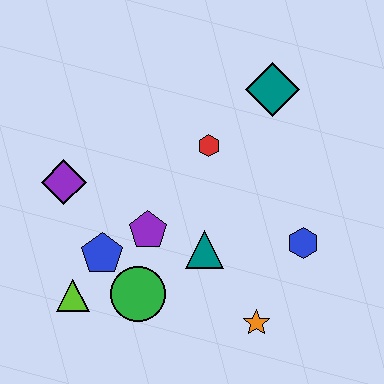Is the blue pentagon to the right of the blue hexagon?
No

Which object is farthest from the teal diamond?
The lime triangle is farthest from the teal diamond.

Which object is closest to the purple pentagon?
The blue pentagon is closest to the purple pentagon.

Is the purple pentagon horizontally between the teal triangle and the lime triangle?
Yes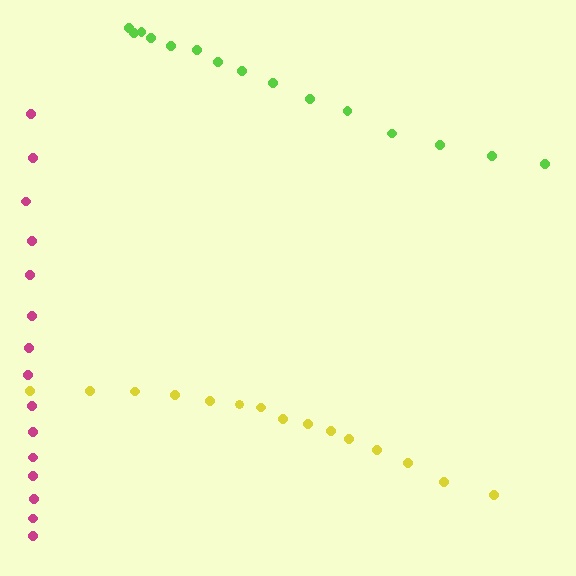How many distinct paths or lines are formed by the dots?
There are 3 distinct paths.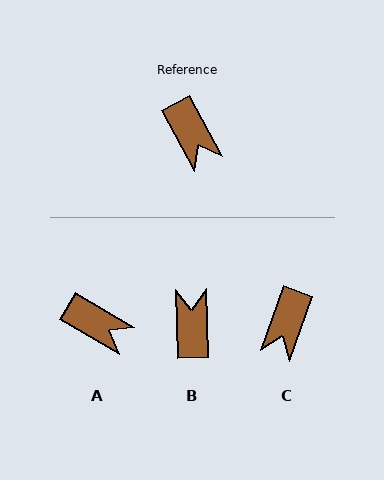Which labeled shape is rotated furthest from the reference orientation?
B, about 153 degrees away.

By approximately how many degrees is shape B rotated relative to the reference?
Approximately 153 degrees counter-clockwise.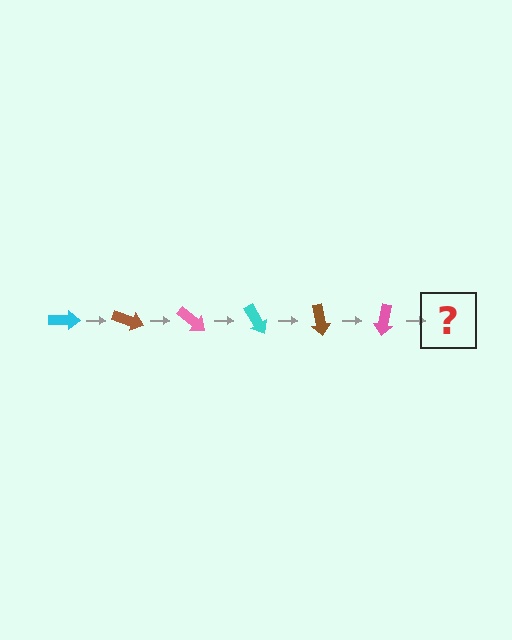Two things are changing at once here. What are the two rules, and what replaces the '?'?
The two rules are that it rotates 20 degrees each step and the color cycles through cyan, brown, and pink. The '?' should be a cyan arrow, rotated 120 degrees from the start.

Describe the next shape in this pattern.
It should be a cyan arrow, rotated 120 degrees from the start.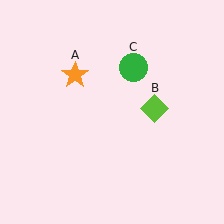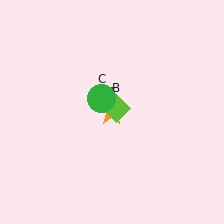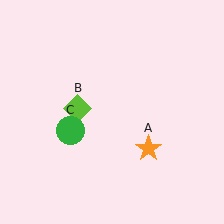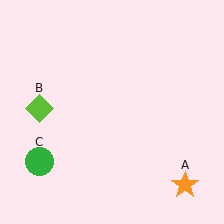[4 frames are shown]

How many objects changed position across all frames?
3 objects changed position: orange star (object A), lime diamond (object B), green circle (object C).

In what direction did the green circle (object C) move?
The green circle (object C) moved down and to the left.